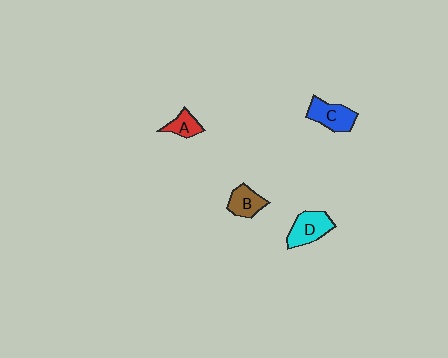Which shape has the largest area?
Shape D (cyan).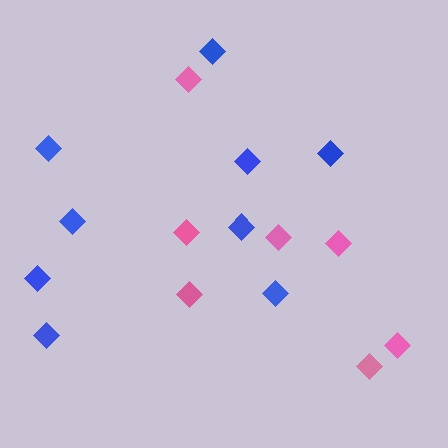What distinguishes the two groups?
There are 2 groups: one group of blue diamonds (9) and one group of pink diamonds (7).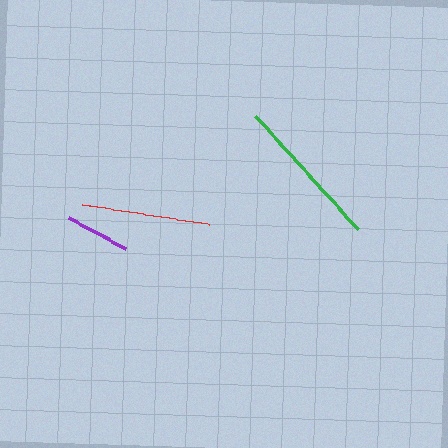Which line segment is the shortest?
The purple line is the shortest at approximately 65 pixels.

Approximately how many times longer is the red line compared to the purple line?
The red line is approximately 2.0 times the length of the purple line.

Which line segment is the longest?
The green line is the longest at approximately 153 pixels.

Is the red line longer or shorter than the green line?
The green line is longer than the red line.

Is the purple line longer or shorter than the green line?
The green line is longer than the purple line.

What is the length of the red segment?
The red segment is approximately 129 pixels long.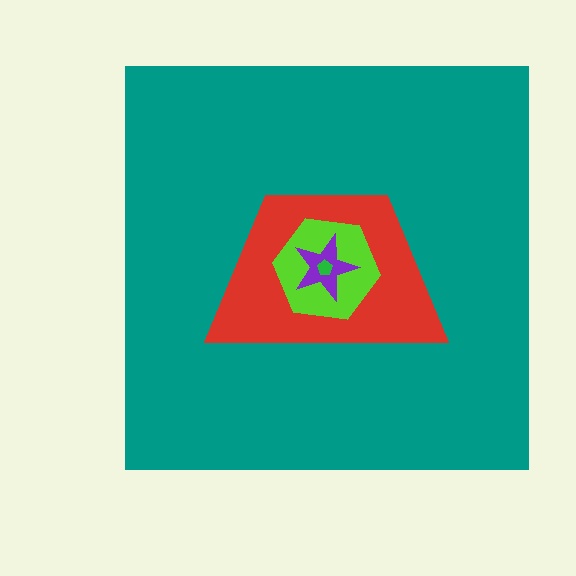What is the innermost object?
The green pentagon.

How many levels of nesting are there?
5.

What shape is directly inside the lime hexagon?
The purple star.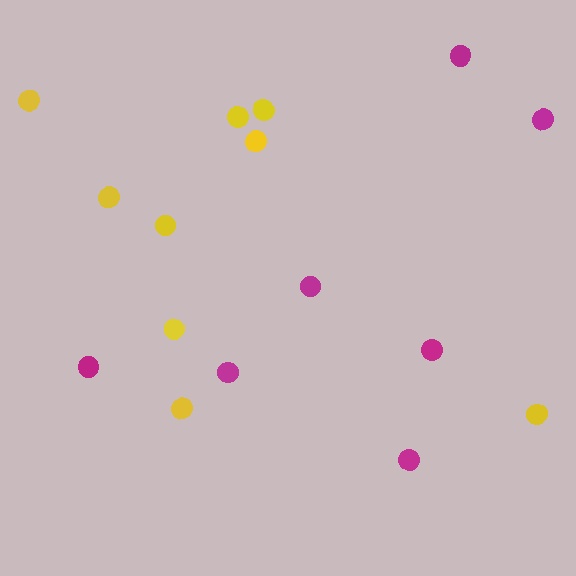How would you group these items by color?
There are 2 groups: one group of magenta circles (7) and one group of yellow circles (9).